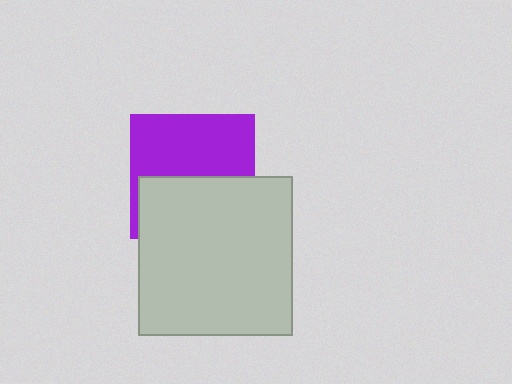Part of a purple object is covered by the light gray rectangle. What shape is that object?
It is a square.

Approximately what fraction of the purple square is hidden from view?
Roughly 48% of the purple square is hidden behind the light gray rectangle.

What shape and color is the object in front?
The object in front is a light gray rectangle.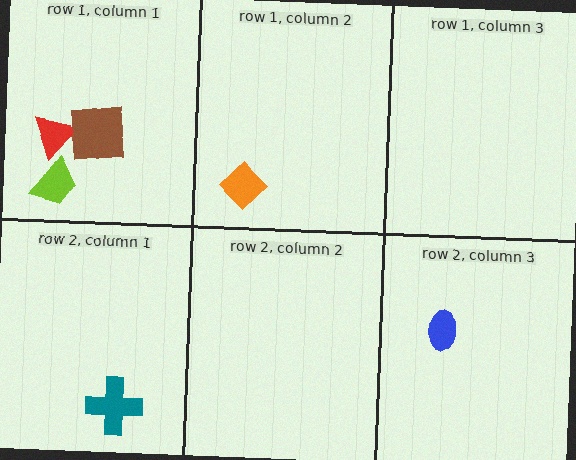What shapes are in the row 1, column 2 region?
The orange diamond.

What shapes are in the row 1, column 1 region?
The red triangle, the brown square, the lime trapezoid.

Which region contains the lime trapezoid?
The row 1, column 1 region.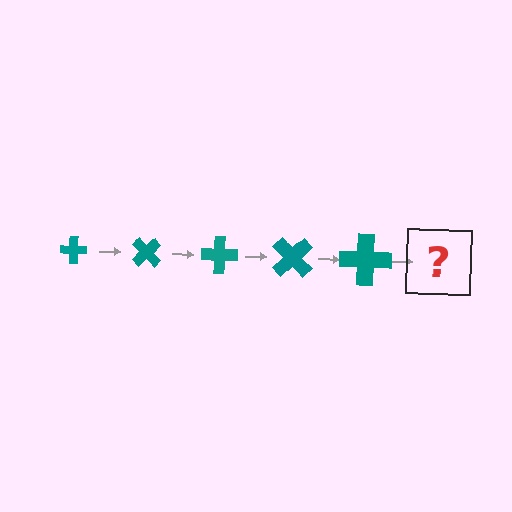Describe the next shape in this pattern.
It should be a cross, larger than the previous one and rotated 225 degrees from the start.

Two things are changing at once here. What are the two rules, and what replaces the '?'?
The two rules are that the cross grows larger each step and it rotates 45 degrees each step. The '?' should be a cross, larger than the previous one and rotated 225 degrees from the start.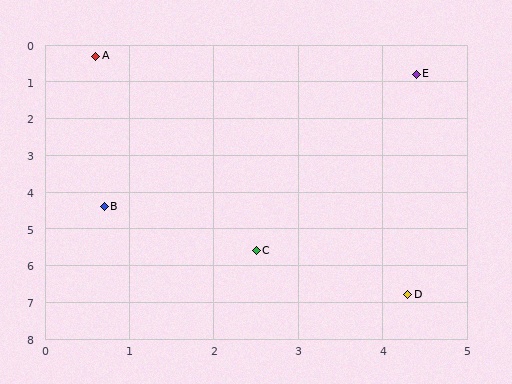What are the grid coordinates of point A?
Point A is at approximately (0.6, 0.3).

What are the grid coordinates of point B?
Point B is at approximately (0.7, 4.4).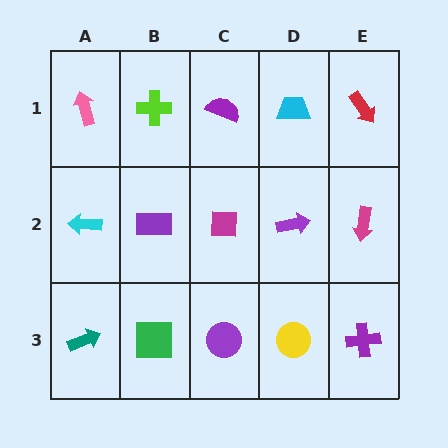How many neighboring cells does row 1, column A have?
2.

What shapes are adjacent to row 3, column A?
A cyan arrow (row 2, column A), a green square (row 3, column B).